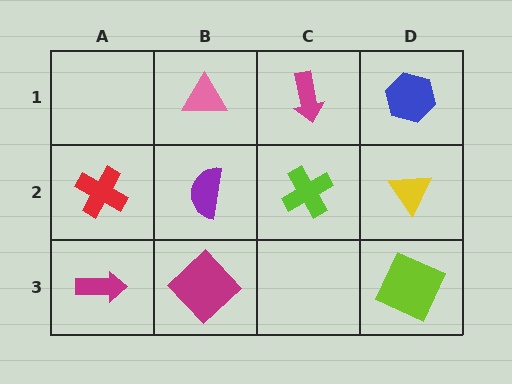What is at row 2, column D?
A yellow triangle.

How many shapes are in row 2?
4 shapes.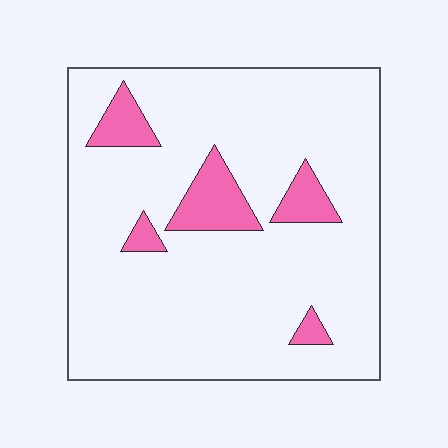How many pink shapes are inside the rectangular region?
5.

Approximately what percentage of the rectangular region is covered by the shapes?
Approximately 10%.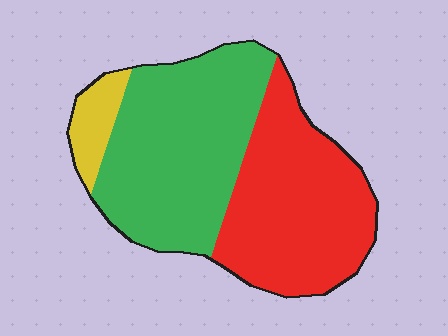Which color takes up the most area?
Green, at roughly 50%.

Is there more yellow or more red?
Red.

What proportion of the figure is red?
Red takes up about two fifths (2/5) of the figure.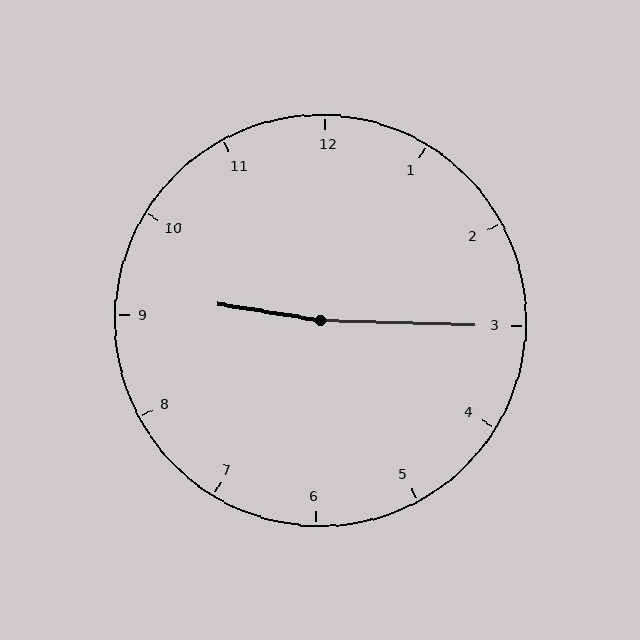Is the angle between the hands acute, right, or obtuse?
It is obtuse.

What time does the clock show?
9:15.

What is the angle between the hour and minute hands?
Approximately 172 degrees.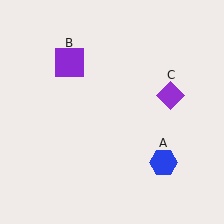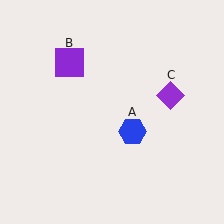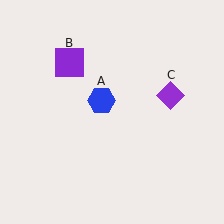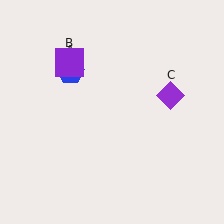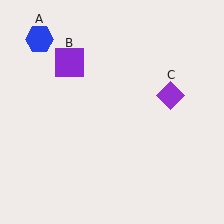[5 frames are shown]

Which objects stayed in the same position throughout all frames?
Purple square (object B) and purple diamond (object C) remained stationary.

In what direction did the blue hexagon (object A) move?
The blue hexagon (object A) moved up and to the left.